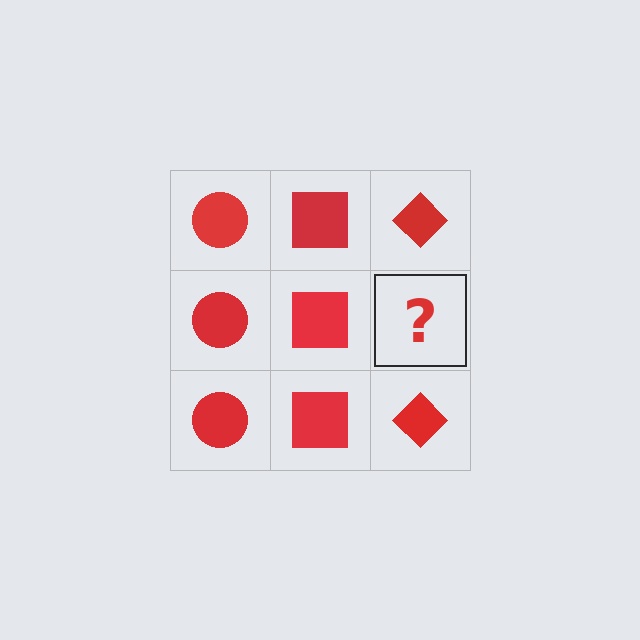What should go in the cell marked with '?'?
The missing cell should contain a red diamond.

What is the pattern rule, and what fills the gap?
The rule is that each column has a consistent shape. The gap should be filled with a red diamond.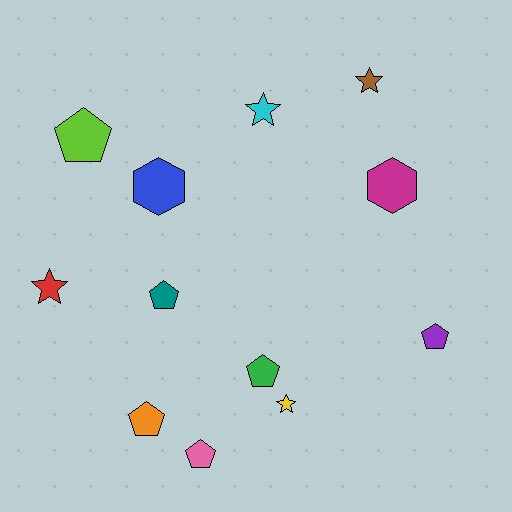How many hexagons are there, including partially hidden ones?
There are 2 hexagons.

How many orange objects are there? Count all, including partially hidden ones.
There is 1 orange object.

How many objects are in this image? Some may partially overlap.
There are 12 objects.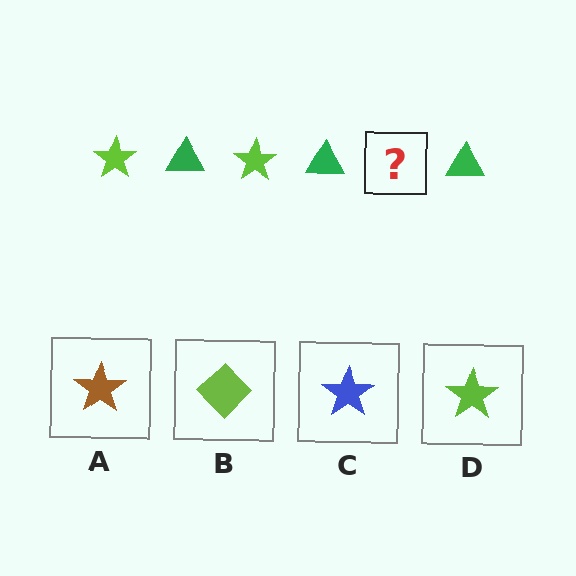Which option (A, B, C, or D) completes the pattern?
D.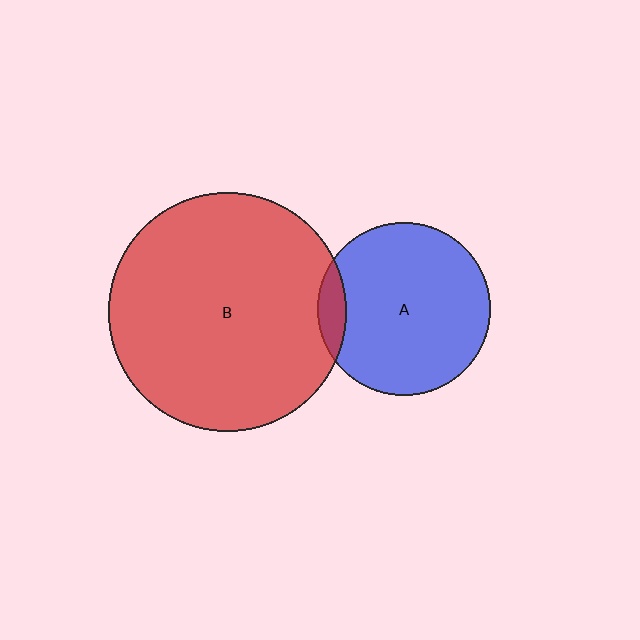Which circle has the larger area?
Circle B (red).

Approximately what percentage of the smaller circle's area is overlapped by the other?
Approximately 10%.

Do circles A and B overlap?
Yes.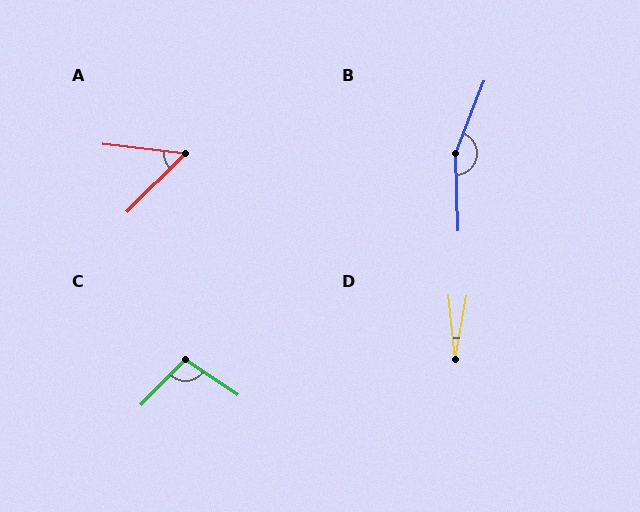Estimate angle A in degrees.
Approximately 52 degrees.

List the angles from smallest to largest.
D (16°), A (52°), C (100°), B (157°).